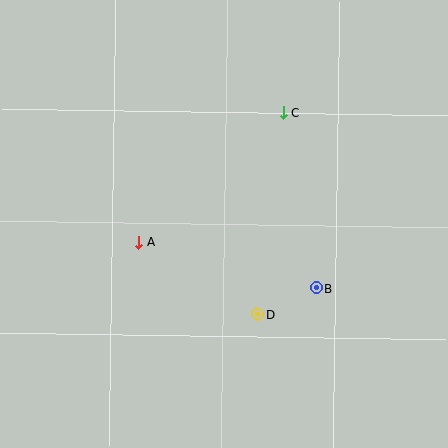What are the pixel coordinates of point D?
Point D is at (257, 314).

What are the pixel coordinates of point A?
Point A is at (139, 242).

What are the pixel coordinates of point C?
Point C is at (283, 113).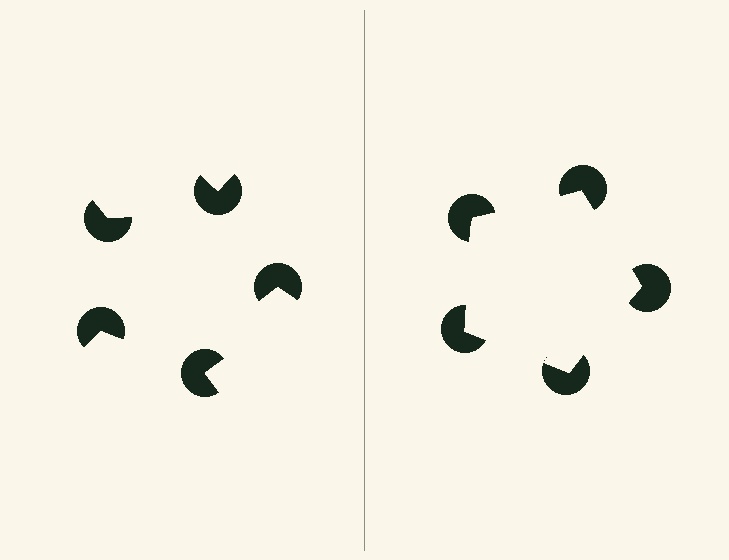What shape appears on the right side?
An illusory pentagon.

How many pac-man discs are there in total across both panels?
10 — 5 on each side.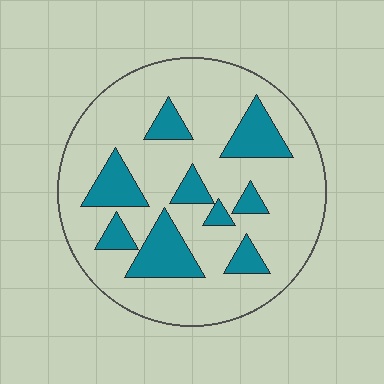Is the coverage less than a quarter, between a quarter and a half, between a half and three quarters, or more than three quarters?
Less than a quarter.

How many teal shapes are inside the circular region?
9.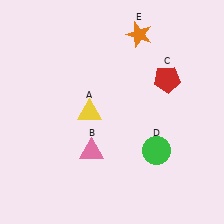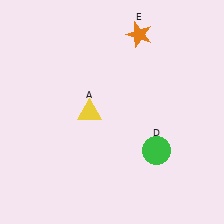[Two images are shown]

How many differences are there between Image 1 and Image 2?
There are 2 differences between the two images.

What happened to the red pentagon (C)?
The red pentagon (C) was removed in Image 2. It was in the top-right area of Image 1.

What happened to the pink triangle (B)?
The pink triangle (B) was removed in Image 2. It was in the bottom-left area of Image 1.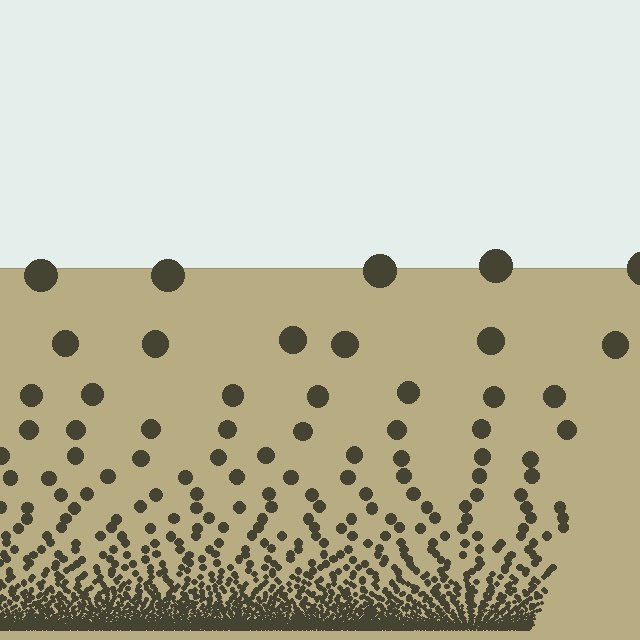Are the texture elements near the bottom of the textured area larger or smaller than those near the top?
Smaller. The gradient is inverted — elements near the bottom are smaller and denser.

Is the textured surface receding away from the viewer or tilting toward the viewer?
The surface appears to tilt toward the viewer. Texture elements get larger and sparser toward the top.